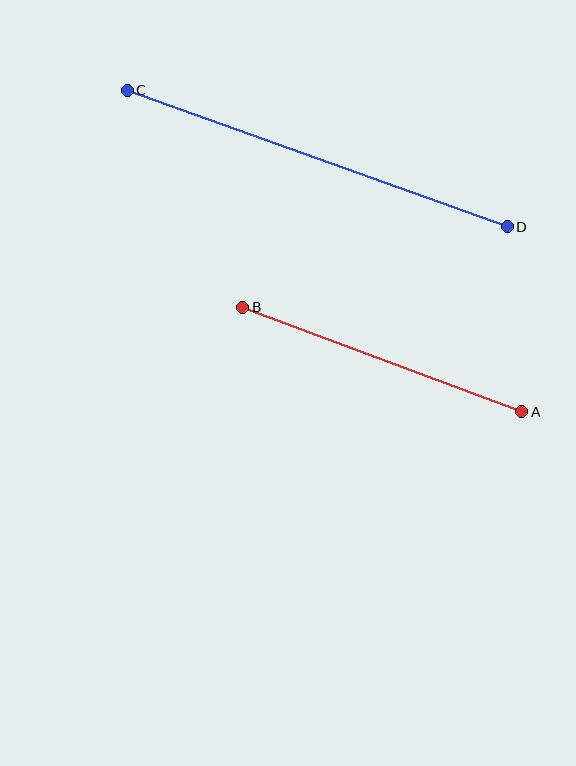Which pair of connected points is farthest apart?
Points C and D are farthest apart.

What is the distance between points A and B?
The distance is approximately 298 pixels.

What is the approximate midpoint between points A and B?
The midpoint is at approximately (382, 360) pixels.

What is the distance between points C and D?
The distance is approximately 404 pixels.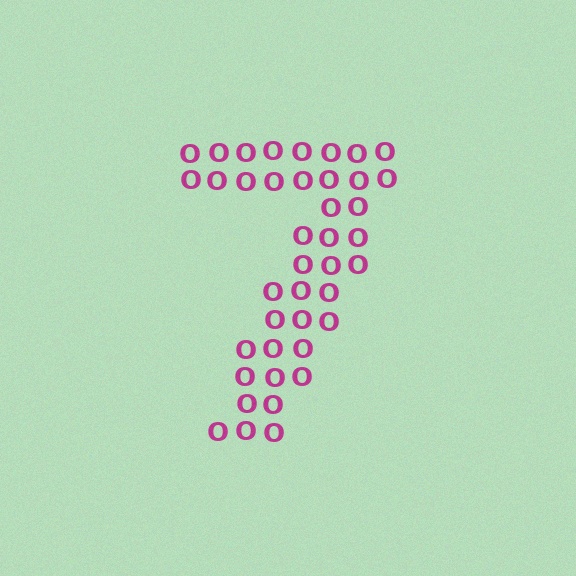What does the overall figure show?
The overall figure shows the digit 7.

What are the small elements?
The small elements are letter O's.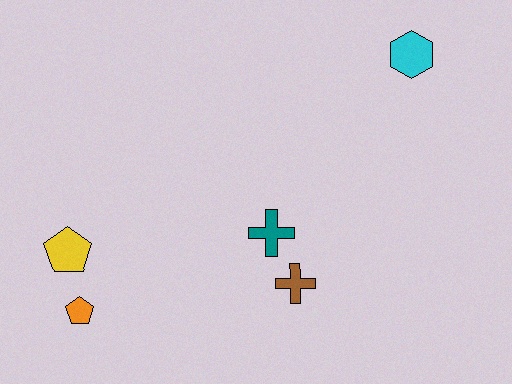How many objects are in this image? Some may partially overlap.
There are 5 objects.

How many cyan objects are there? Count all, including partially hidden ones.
There is 1 cyan object.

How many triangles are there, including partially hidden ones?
There are no triangles.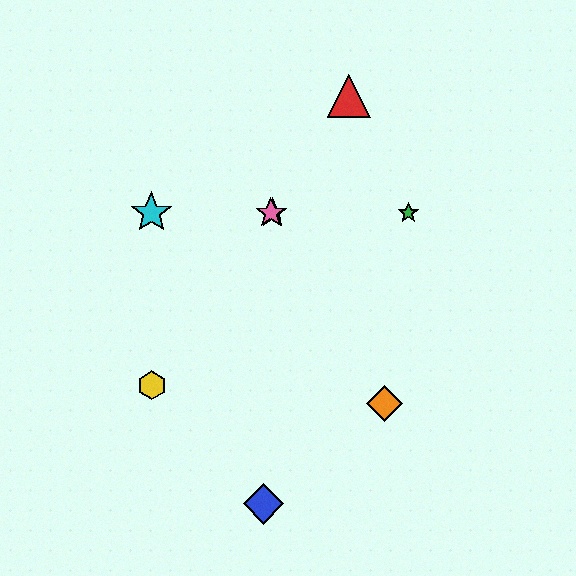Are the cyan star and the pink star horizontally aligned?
Yes, both are at y≈213.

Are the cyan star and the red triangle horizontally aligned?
No, the cyan star is at y≈213 and the red triangle is at y≈96.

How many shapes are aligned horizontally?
4 shapes (the green star, the purple star, the cyan star, the pink star) are aligned horizontally.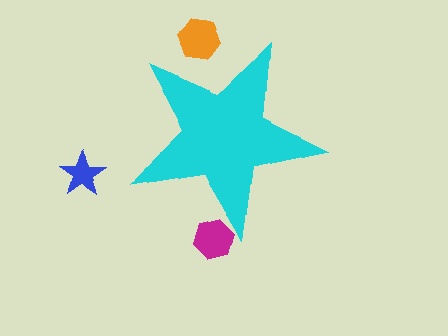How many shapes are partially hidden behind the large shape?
2 shapes are partially hidden.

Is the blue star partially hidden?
No, the blue star is fully visible.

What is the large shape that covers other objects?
A cyan star.